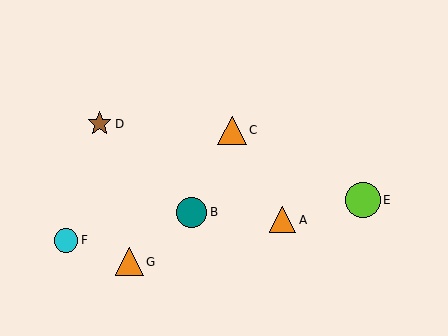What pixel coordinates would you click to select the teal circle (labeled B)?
Click at (191, 212) to select the teal circle B.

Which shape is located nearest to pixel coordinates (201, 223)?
The teal circle (labeled B) at (191, 212) is nearest to that location.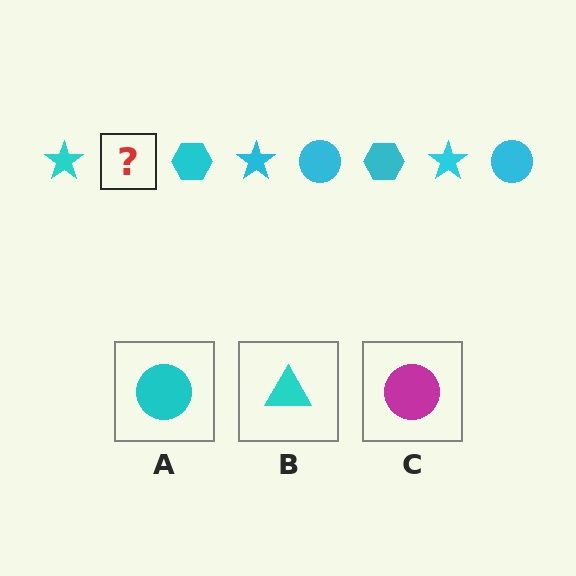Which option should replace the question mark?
Option A.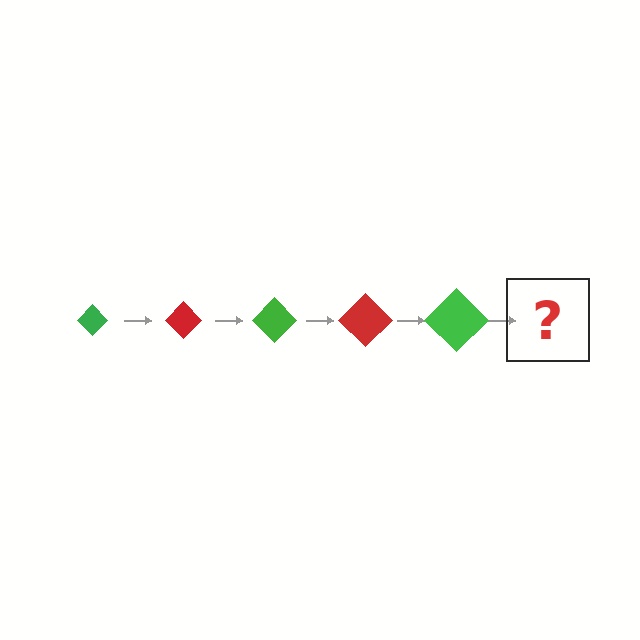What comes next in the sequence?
The next element should be a red diamond, larger than the previous one.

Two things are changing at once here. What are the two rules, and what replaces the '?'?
The two rules are that the diamond grows larger each step and the color cycles through green and red. The '?' should be a red diamond, larger than the previous one.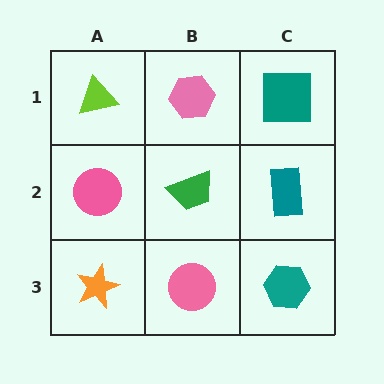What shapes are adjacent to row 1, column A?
A pink circle (row 2, column A), a pink hexagon (row 1, column B).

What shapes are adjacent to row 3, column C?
A teal rectangle (row 2, column C), a pink circle (row 3, column B).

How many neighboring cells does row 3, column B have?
3.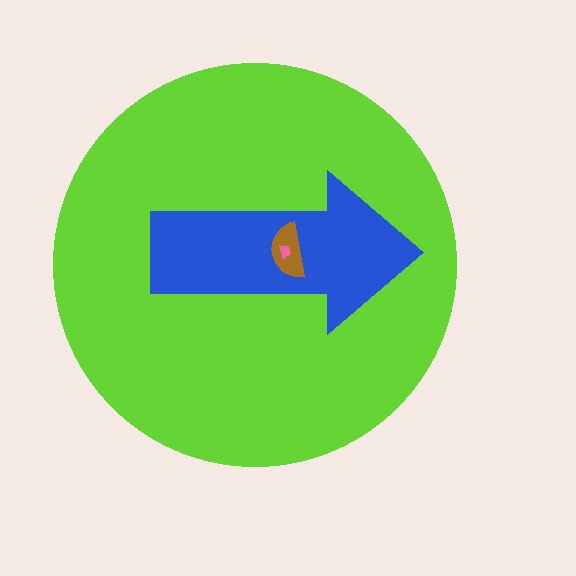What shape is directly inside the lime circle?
The blue arrow.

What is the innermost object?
The pink trapezoid.